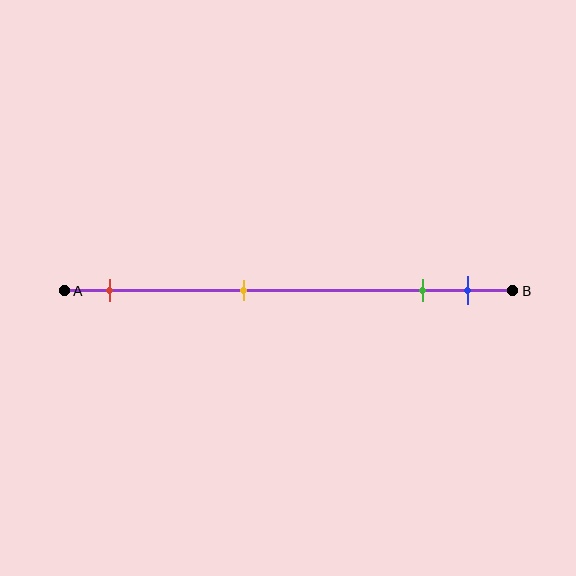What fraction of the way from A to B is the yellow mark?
The yellow mark is approximately 40% (0.4) of the way from A to B.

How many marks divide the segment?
There are 4 marks dividing the segment.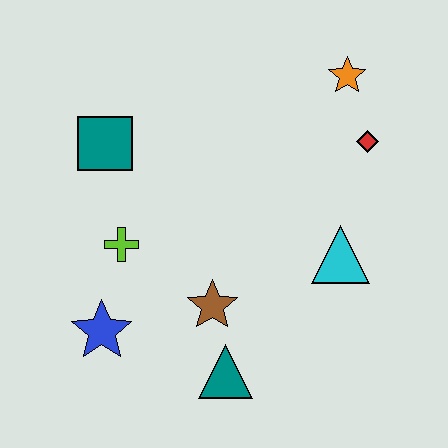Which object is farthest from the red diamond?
The blue star is farthest from the red diamond.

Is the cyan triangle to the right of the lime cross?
Yes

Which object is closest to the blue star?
The lime cross is closest to the blue star.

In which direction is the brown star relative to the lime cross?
The brown star is to the right of the lime cross.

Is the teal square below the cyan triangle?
No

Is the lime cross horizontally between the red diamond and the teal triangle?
No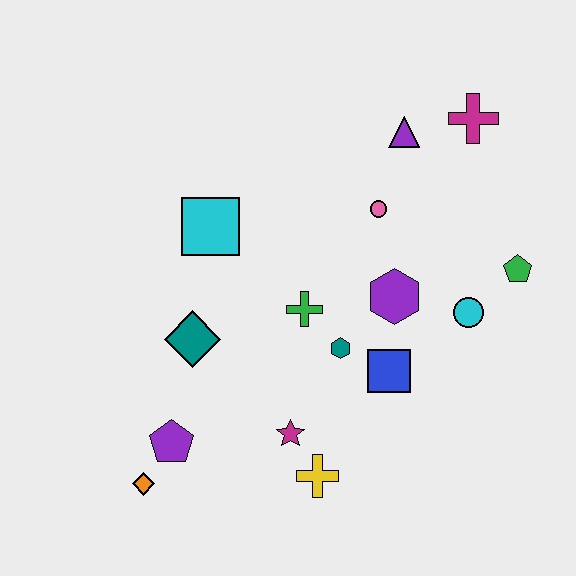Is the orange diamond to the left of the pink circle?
Yes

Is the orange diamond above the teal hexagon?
No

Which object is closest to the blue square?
The teal hexagon is closest to the blue square.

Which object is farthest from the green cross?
The magenta cross is farthest from the green cross.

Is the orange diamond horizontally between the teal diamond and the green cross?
No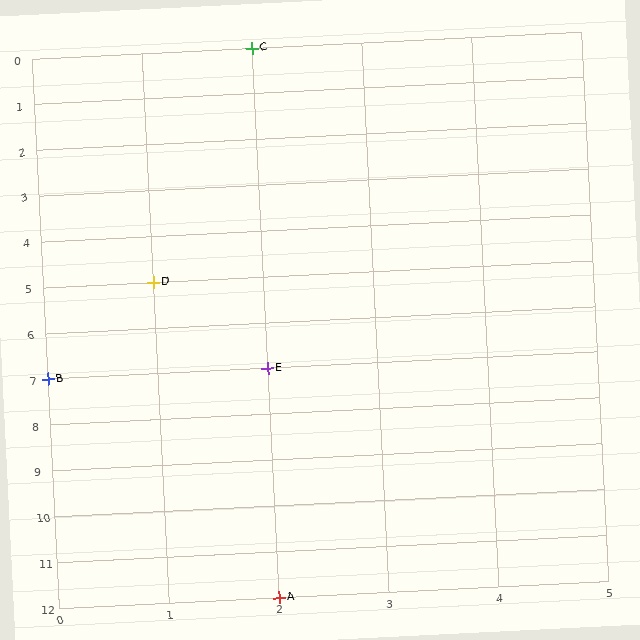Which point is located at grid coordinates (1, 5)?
Point D is at (1, 5).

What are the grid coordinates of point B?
Point B is at grid coordinates (0, 7).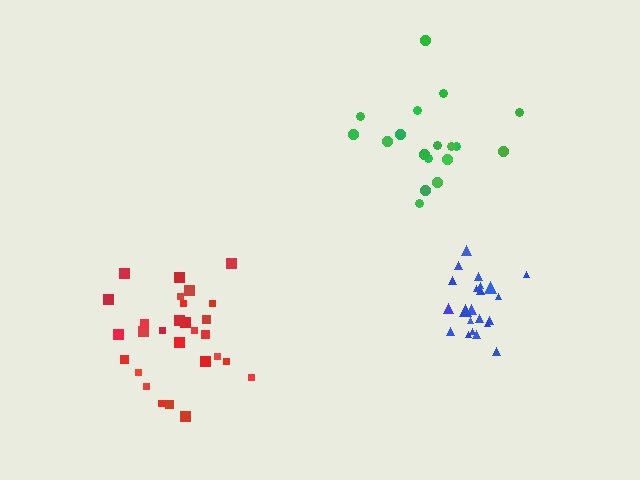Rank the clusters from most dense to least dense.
blue, red, green.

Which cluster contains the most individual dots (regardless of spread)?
Red (28).